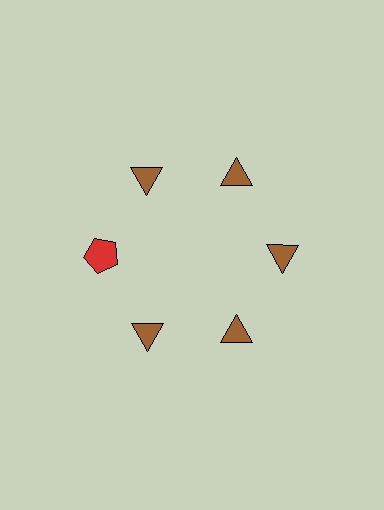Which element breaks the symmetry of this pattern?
The red pentagon at roughly the 9 o'clock position breaks the symmetry. All other shapes are brown triangles.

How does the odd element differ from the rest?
It differs in both color (red instead of brown) and shape (pentagon instead of triangle).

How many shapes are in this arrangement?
There are 6 shapes arranged in a ring pattern.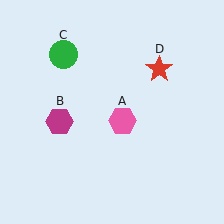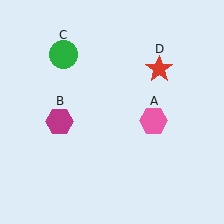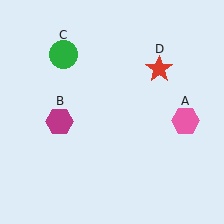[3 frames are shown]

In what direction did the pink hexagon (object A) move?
The pink hexagon (object A) moved right.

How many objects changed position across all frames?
1 object changed position: pink hexagon (object A).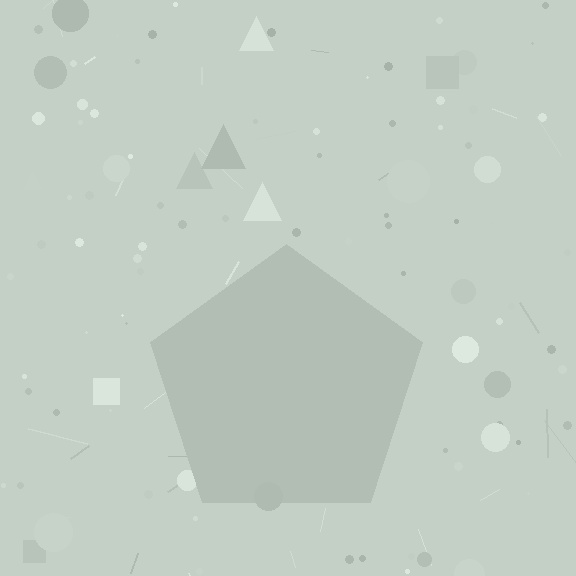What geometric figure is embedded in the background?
A pentagon is embedded in the background.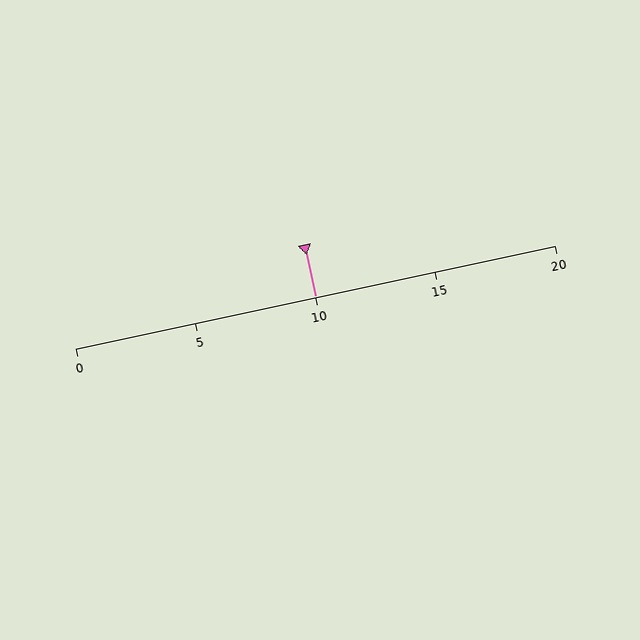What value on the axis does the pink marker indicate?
The marker indicates approximately 10.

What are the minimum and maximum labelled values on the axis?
The axis runs from 0 to 20.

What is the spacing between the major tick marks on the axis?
The major ticks are spaced 5 apart.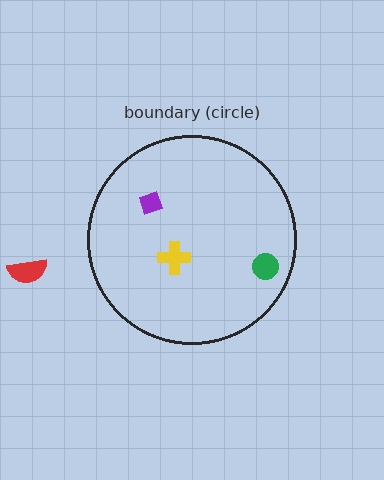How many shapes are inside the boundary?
3 inside, 1 outside.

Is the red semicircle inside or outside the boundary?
Outside.